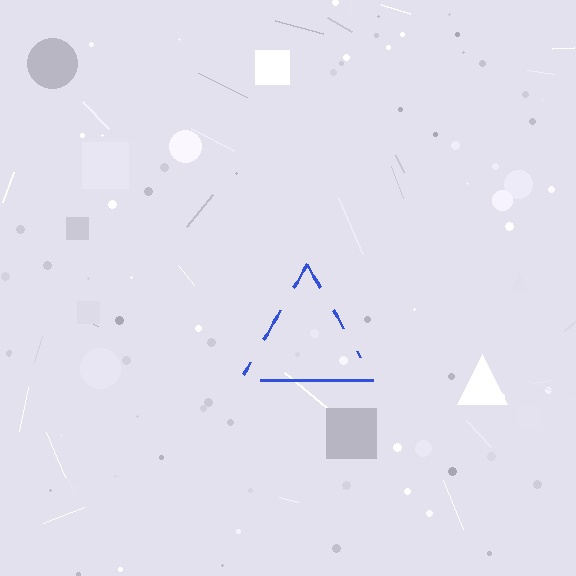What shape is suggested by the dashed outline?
The dashed outline suggests a triangle.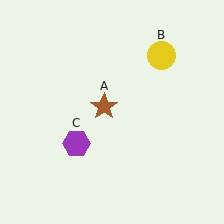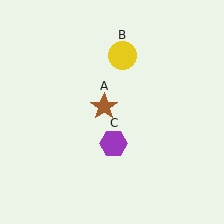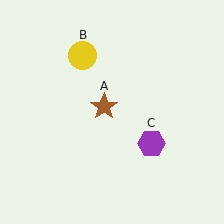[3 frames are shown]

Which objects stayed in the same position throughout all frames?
Brown star (object A) remained stationary.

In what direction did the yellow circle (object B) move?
The yellow circle (object B) moved left.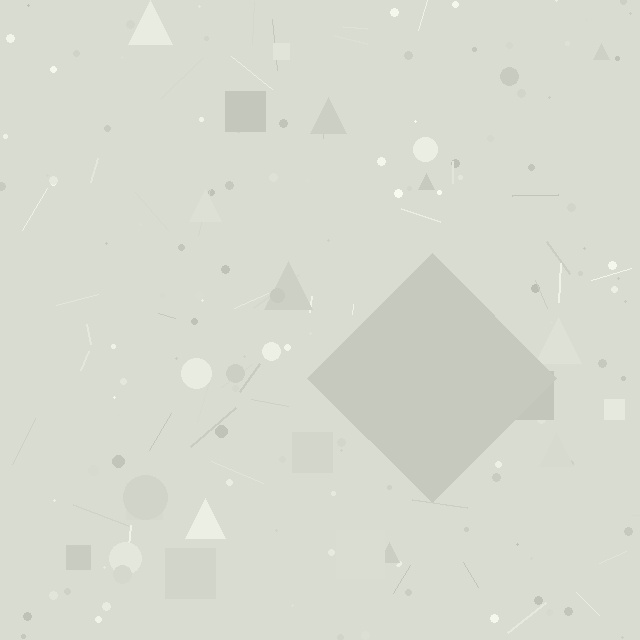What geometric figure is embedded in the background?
A diamond is embedded in the background.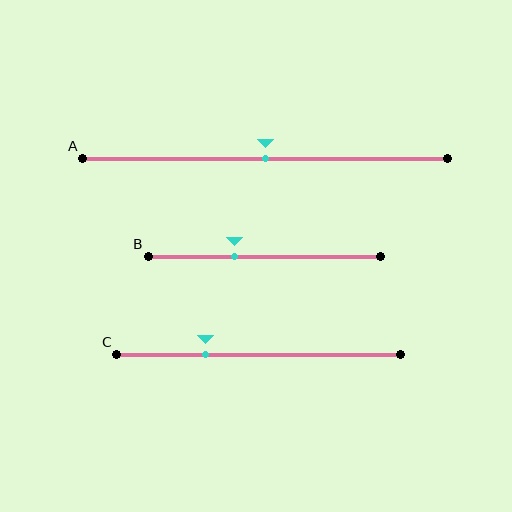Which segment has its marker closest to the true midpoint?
Segment A has its marker closest to the true midpoint.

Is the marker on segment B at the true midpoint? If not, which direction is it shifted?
No, the marker on segment B is shifted to the left by about 13% of the segment length.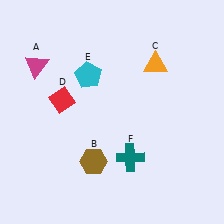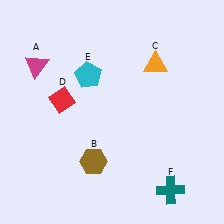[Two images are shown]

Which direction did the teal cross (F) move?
The teal cross (F) moved right.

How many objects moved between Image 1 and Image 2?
1 object moved between the two images.